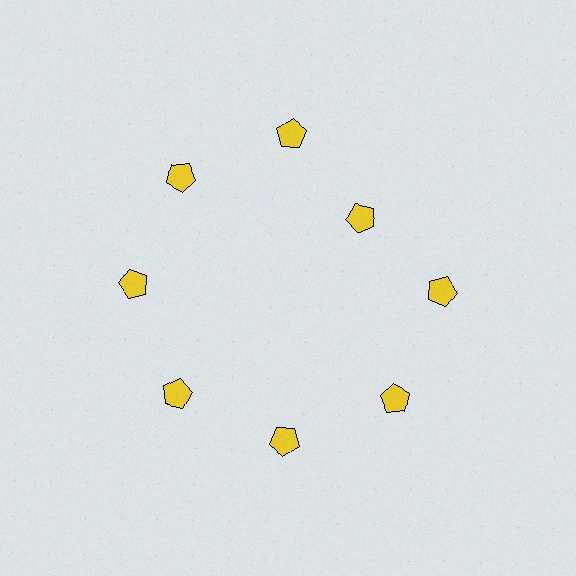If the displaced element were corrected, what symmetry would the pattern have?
It would have 8-fold rotational symmetry — the pattern would map onto itself every 45 degrees.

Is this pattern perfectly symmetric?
No. The 8 yellow pentagons are arranged in a ring, but one element near the 2 o'clock position is pulled inward toward the center, breaking the 8-fold rotational symmetry.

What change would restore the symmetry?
The symmetry would be restored by moving it outward, back onto the ring so that all 8 pentagons sit at equal angles and equal distance from the center.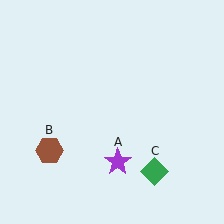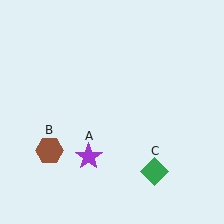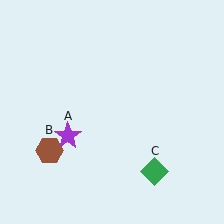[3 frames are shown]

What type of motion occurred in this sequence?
The purple star (object A) rotated clockwise around the center of the scene.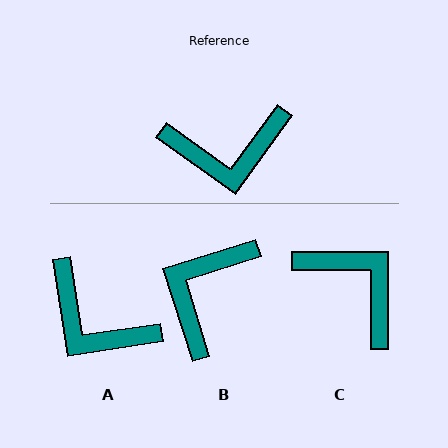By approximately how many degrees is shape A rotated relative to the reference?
Approximately 46 degrees clockwise.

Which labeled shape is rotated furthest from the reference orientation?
B, about 127 degrees away.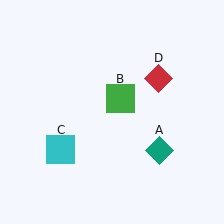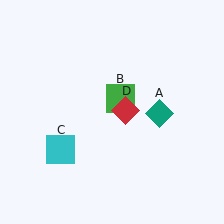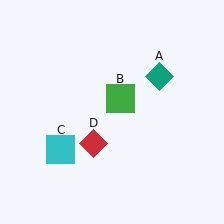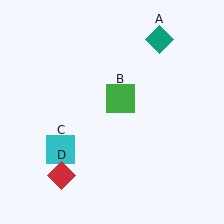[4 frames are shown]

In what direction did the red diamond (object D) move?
The red diamond (object D) moved down and to the left.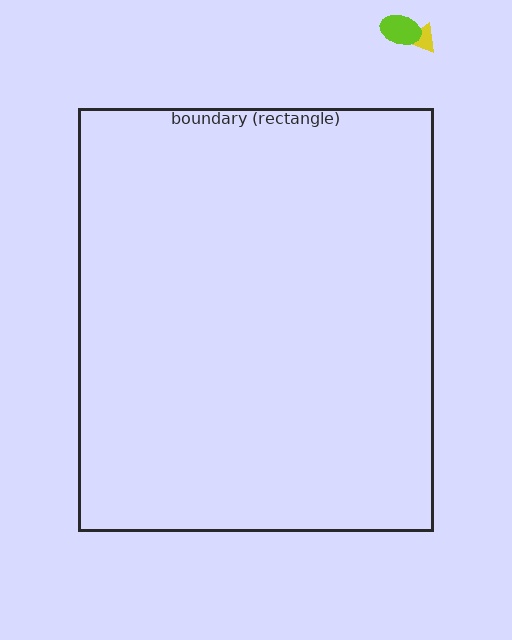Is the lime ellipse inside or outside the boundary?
Outside.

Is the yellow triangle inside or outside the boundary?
Outside.